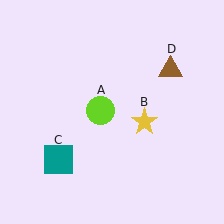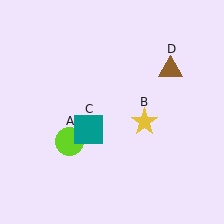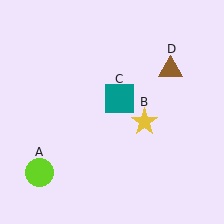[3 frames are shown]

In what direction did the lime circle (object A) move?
The lime circle (object A) moved down and to the left.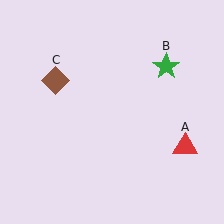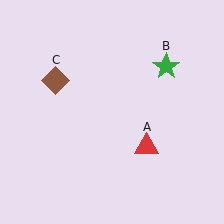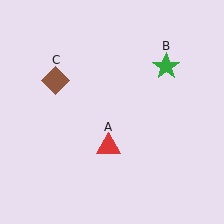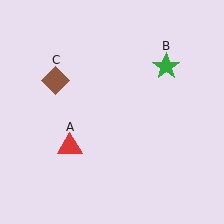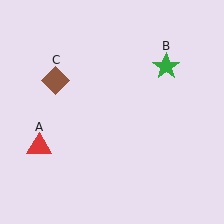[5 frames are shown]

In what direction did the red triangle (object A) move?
The red triangle (object A) moved left.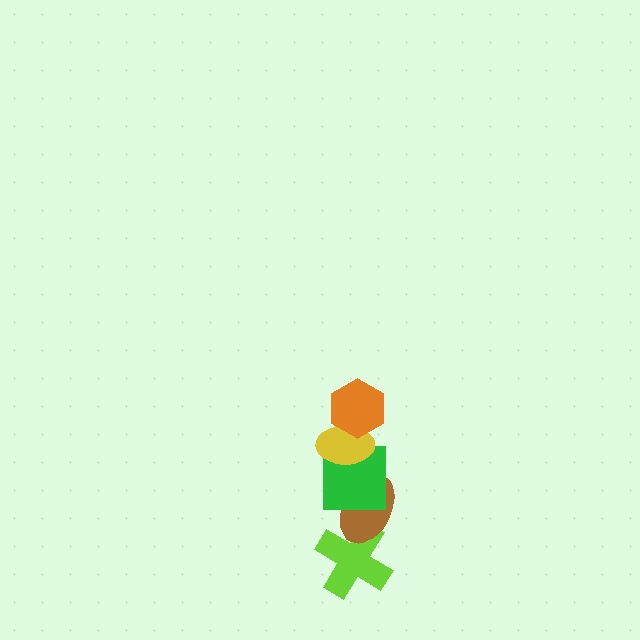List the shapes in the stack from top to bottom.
From top to bottom: the orange hexagon, the yellow ellipse, the green square, the brown ellipse, the lime cross.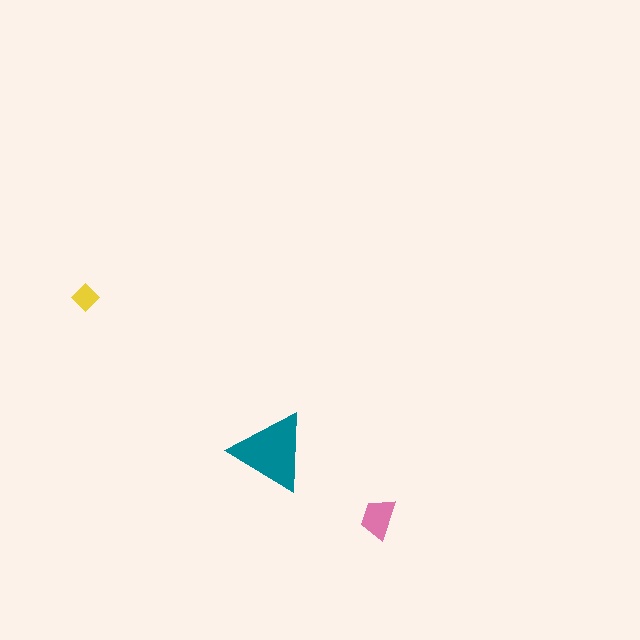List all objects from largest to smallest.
The teal triangle, the pink trapezoid, the yellow diamond.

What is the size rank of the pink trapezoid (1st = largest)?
2nd.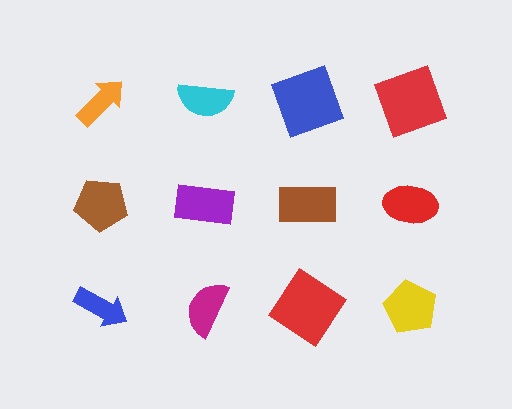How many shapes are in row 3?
4 shapes.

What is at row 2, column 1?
A brown pentagon.